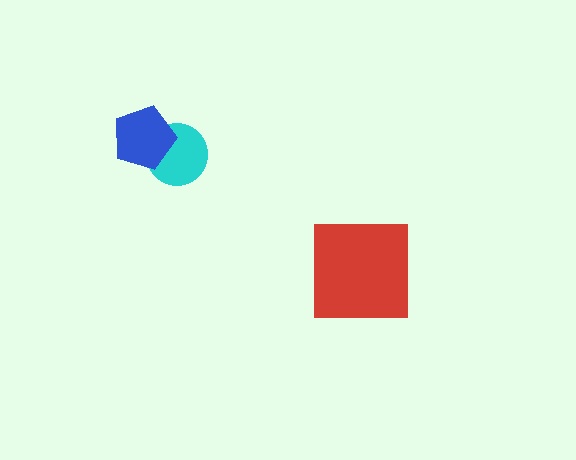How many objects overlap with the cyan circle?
1 object overlaps with the cyan circle.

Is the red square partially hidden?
No, no other shape covers it.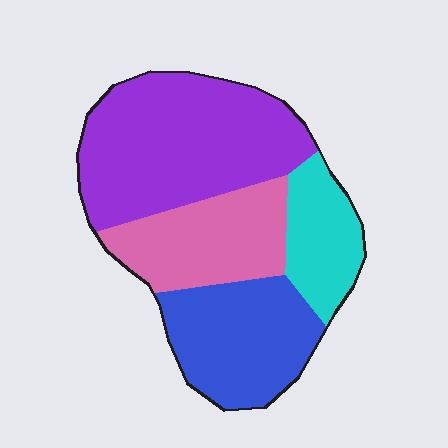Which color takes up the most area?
Purple, at roughly 40%.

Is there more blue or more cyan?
Blue.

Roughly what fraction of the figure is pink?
Pink covers 22% of the figure.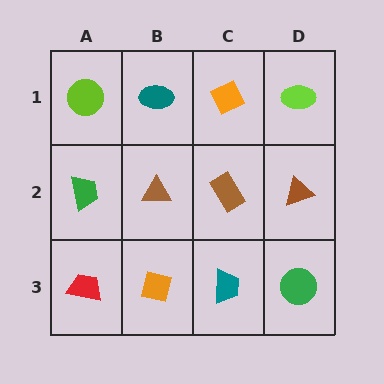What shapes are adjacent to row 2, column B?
A teal ellipse (row 1, column B), an orange square (row 3, column B), a green trapezoid (row 2, column A), a brown rectangle (row 2, column C).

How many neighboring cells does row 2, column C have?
4.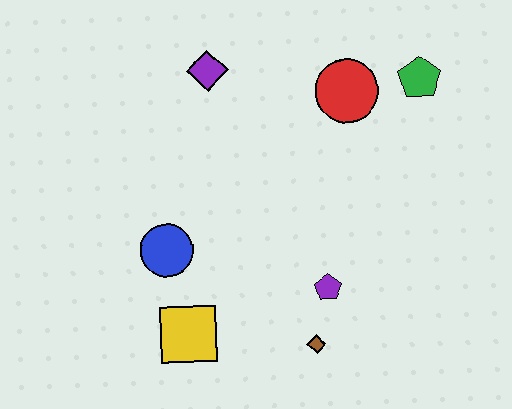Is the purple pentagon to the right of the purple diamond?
Yes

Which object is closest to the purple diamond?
The red circle is closest to the purple diamond.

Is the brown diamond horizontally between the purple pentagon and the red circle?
No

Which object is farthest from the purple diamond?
The brown diamond is farthest from the purple diamond.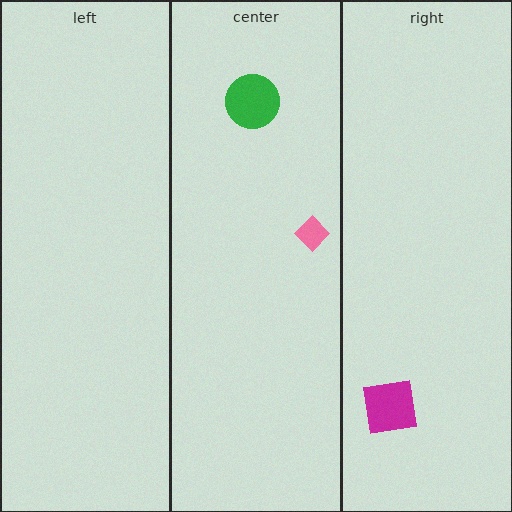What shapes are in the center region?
The pink diamond, the green circle.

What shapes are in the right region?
The magenta square.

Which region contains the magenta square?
The right region.